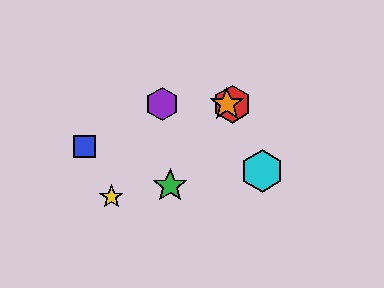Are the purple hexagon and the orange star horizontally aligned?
Yes, both are at y≈104.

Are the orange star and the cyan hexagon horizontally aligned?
No, the orange star is at y≈104 and the cyan hexagon is at y≈171.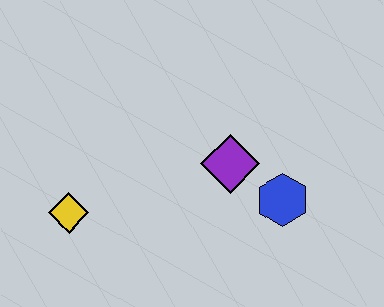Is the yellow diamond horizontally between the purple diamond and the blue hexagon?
No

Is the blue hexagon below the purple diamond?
Yes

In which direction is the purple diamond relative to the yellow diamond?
The purple diamond is to the right of the yellow diamond.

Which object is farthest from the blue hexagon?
The yellow diamond is farthest from the blue hexagon.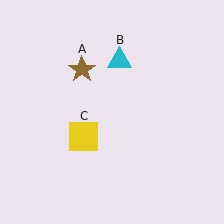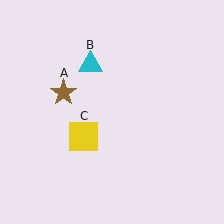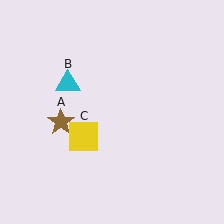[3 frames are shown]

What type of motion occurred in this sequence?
The brown star (object A), cyan triangle (object B) rotated counterclockwise around the center of the scene.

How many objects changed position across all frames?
2 objects changed position: brown star (object A), cyan triangle (object B).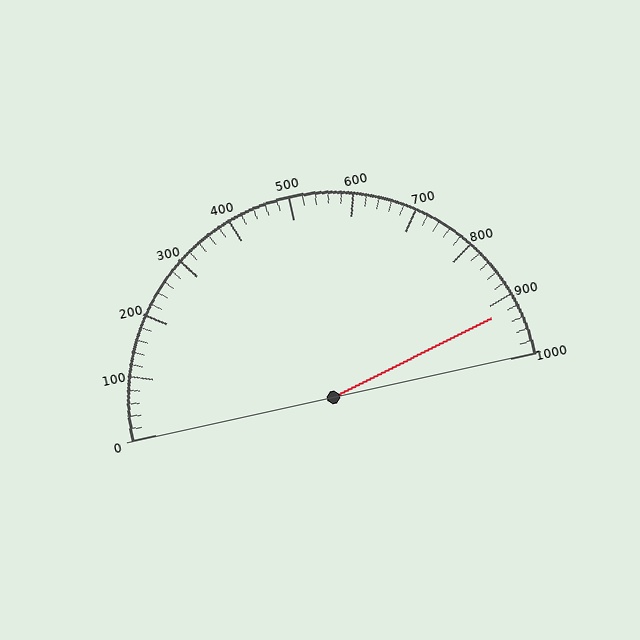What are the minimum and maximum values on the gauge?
The gauge ranges from 0 to 1000.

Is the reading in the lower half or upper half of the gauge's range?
The reading is in the upper half of the range (0 to 1000).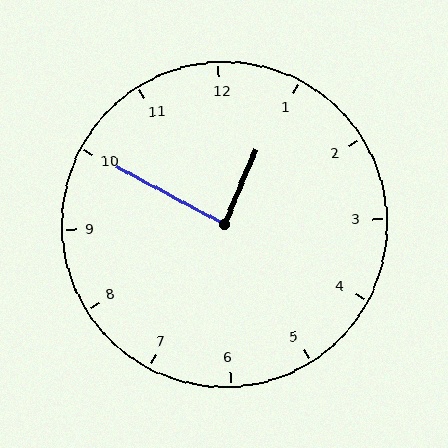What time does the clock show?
12:50.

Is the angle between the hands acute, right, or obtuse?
It is right.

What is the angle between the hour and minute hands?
Approximately 85 degrees.